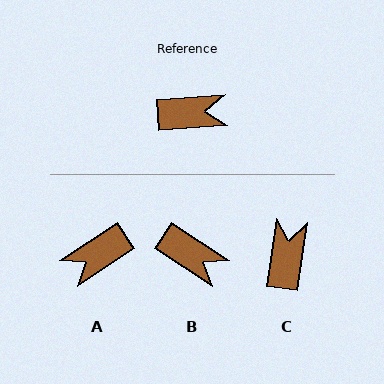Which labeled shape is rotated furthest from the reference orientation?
A, about 151 degrees away.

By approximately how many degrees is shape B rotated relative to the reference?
Approximately 39 degrees clockwise.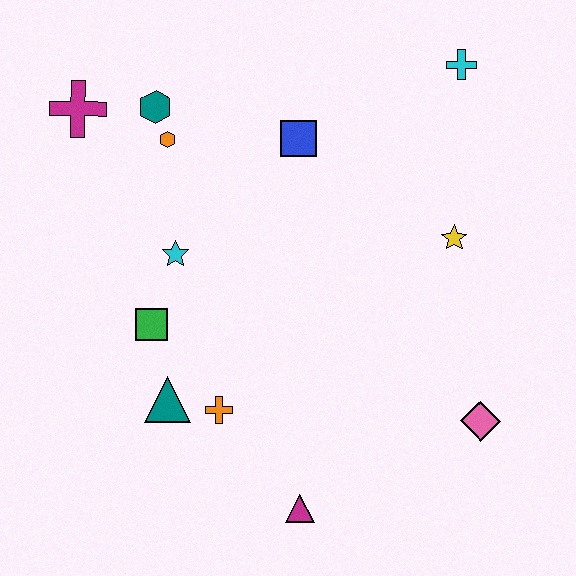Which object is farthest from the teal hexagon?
The pink diamond is farthest from the teal hexagon.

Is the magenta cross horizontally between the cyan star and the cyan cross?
No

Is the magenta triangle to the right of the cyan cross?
No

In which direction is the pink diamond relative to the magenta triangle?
The pink diamond is to the right of the magenta triangle.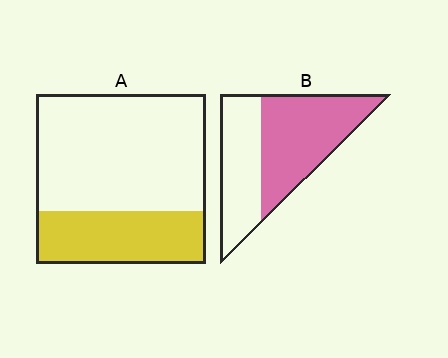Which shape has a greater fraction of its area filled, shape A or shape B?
Shape B.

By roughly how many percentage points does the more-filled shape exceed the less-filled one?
By roughly 25 percentage points (B over A).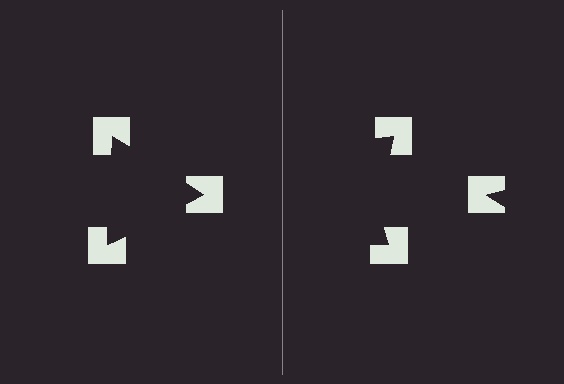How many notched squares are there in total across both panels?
6 — 3 on each side.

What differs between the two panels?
The notched squares are positioned identically on both sides; only the wedge orientations differ. On the left they align to a triangle; on the right they are misaligned.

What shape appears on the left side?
An illusory triangle.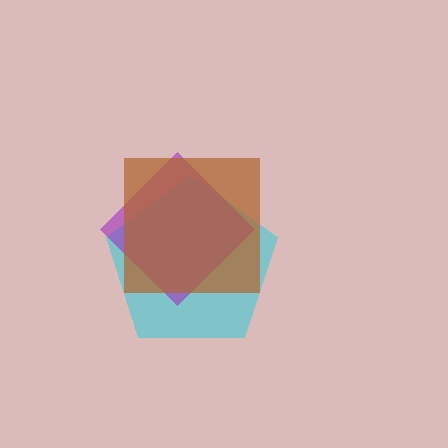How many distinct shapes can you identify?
There are 3 distinct shapes: a cyan pentagon, a purple diamond, a brown square.